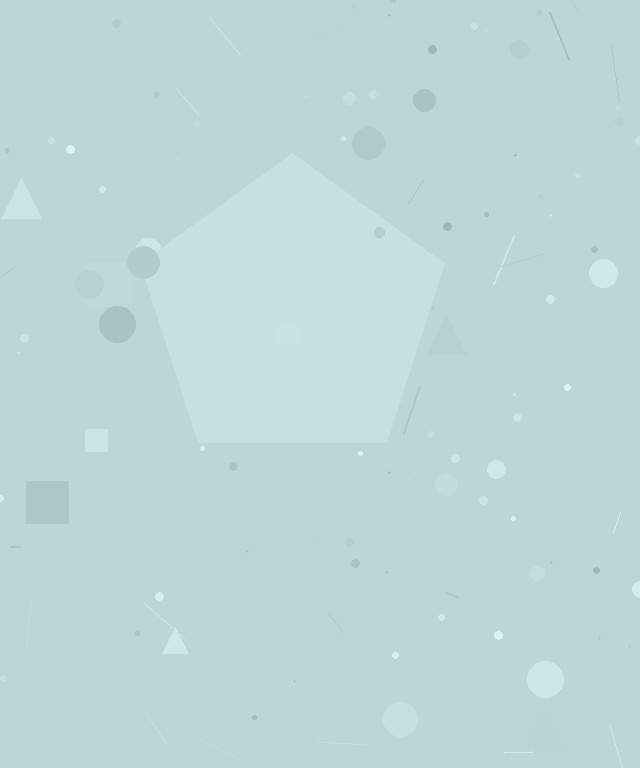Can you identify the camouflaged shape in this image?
The camouflaged shape is a pentagon.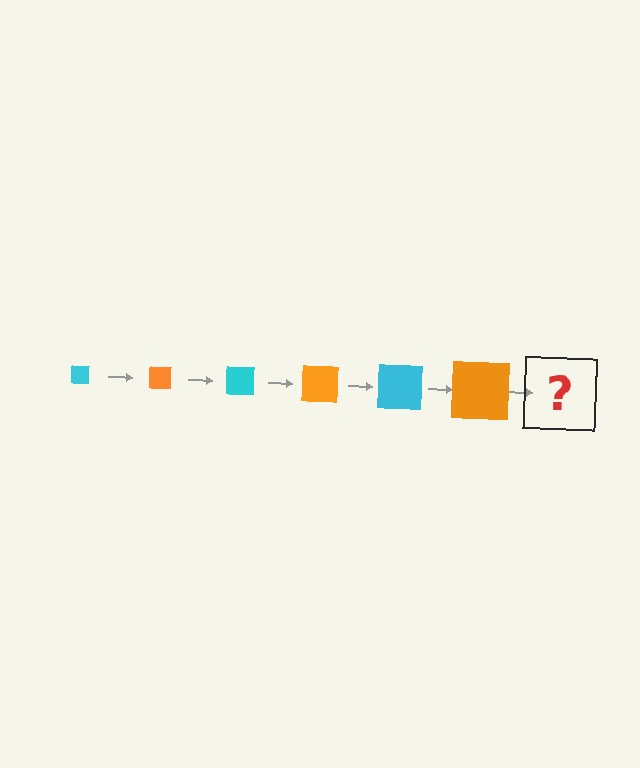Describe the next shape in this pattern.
It should be a cyan square, larger than the previous one.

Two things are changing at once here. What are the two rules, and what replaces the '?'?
The two rules are that the square grows larger each step and the color cycles through cyan and orange. The '?' should be a cyan square, larger than the previous one.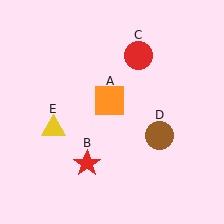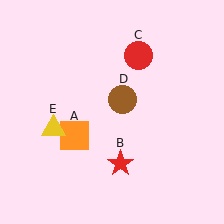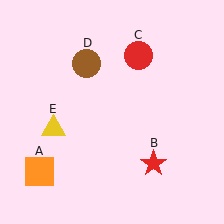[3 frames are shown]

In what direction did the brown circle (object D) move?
The brown circle (object D) moved up and to the left.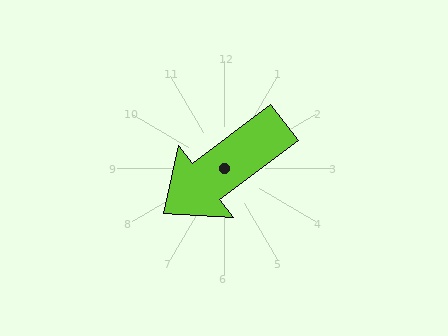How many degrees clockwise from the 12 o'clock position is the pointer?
Approximately 233 degrees.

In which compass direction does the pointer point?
Southwest.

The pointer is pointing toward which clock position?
Roughly 8 o'clock.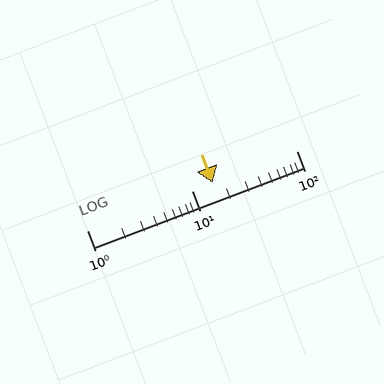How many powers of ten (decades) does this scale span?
The scale spans 2 decades, from 1 to 100.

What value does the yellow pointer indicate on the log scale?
The pointer indicates approximately 16.